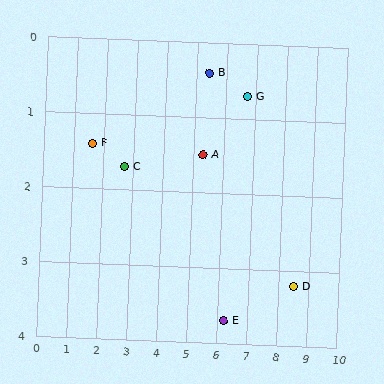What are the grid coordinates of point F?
Point F is at approximately (1.6, 1.4).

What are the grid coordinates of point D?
Point D is at approximately (8.5, 3.2).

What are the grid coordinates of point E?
Point E is at approximately (6.2, 3.7).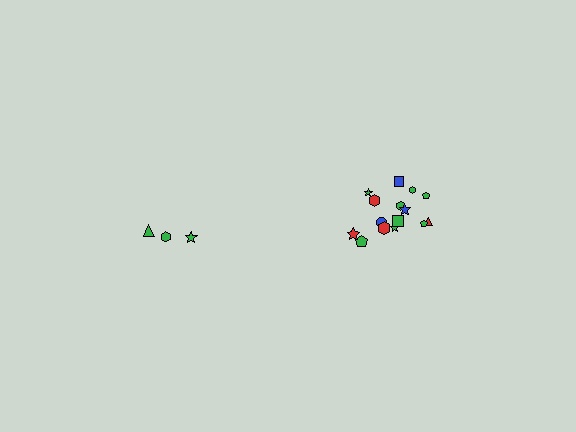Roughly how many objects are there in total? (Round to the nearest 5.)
Roughly 20 objects in total.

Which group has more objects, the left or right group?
The right group.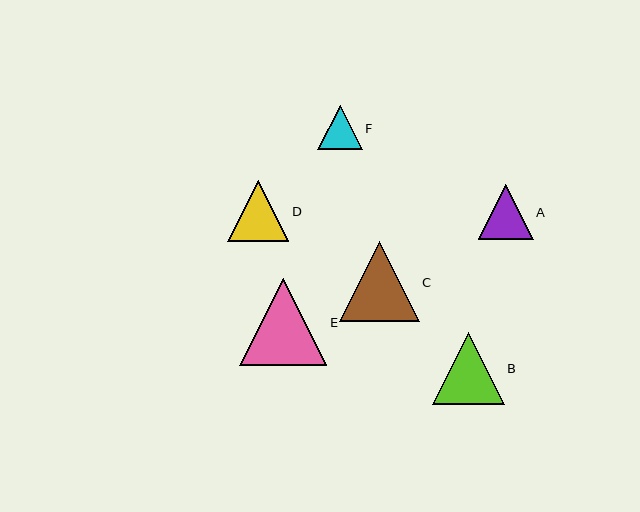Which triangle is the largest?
Triangle E is the largest with a size of approximately 87 pixels.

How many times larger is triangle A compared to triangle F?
Triangle A is approximately 1.2 times the size of triangle F.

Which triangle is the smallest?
Triangle F is the smallest with a size of approximately 45 pixels.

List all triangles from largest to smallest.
From largest to smallest: E, C, B, D, A, F.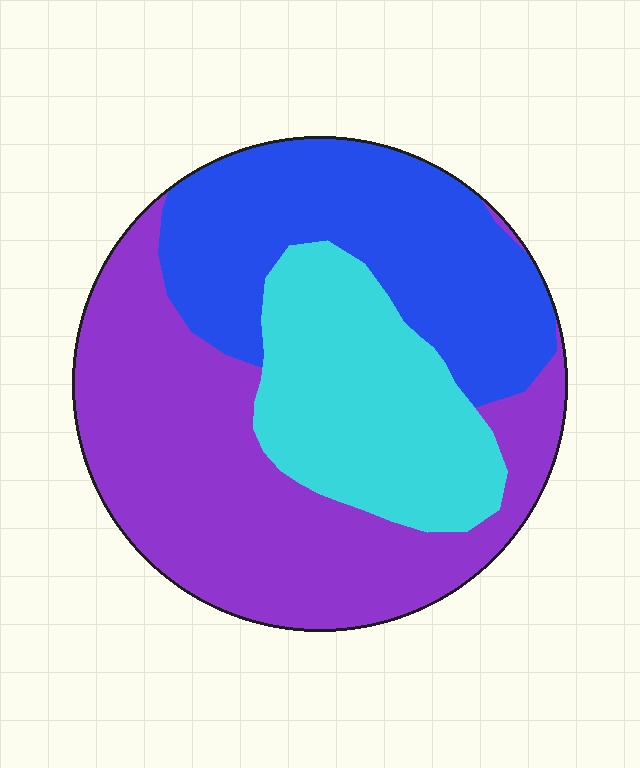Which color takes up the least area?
Cyan, at roughly 25%.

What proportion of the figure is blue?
Blue takes up about one third (1/3) of the figure.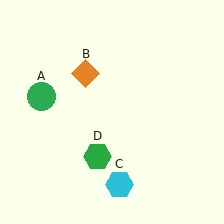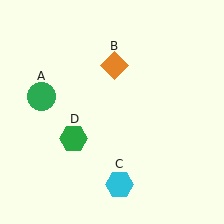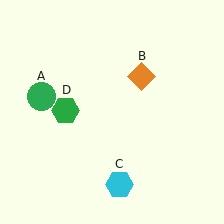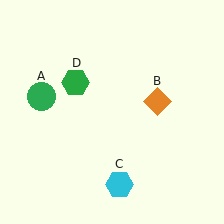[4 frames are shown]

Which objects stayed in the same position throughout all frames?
Green circle (object A) and cyan hexagon (object C) remained stationary.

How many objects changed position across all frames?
2 objects changed position: orange diamond (object B), green hexagon (object D).